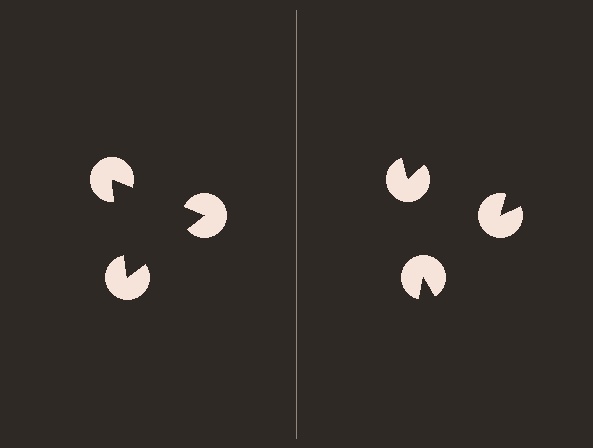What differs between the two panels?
The pac-man discs are positioned identically on both sides; only the wedge orientations differ. On the left they align to a triangle; on the right they are misaligned.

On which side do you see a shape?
An illusory triangle appears on the left side. On the right side the wedge cuts are rotated, so no coherent shape forms.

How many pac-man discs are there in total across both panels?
6 — 3 on each side.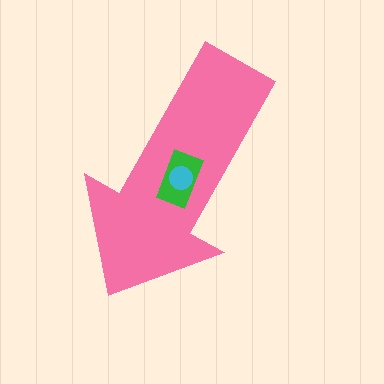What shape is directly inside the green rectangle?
The cyan circle.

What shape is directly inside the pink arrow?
The green rectangle.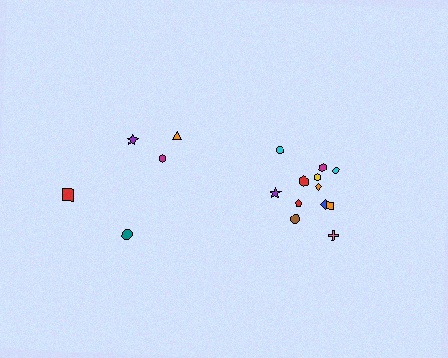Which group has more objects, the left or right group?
The right group.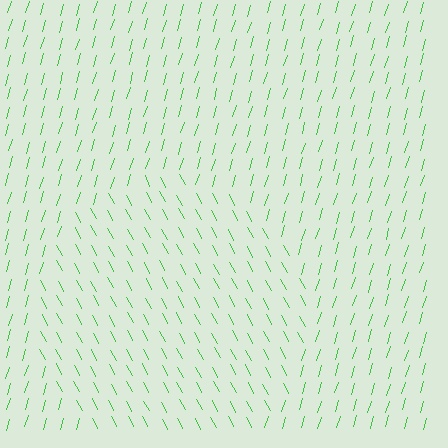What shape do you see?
I see a circle.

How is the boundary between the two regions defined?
The boundary is defined purely by a change in line orientation (approximately 45 degrees difference). All lines are the same color and thickness.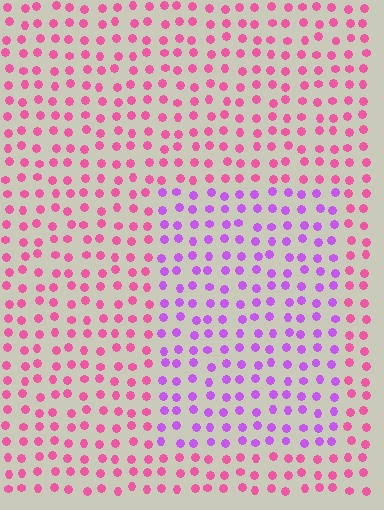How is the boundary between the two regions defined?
The boundary is defined purely by a slight shift in hue (about 45 degrees). Spacing, size, and orientation are identical on both sides.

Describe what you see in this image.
The image is filled with small pink elements in a uniform arrangement. A rectangle-shaped region is visible where the elements are tinted to a slightly different hue, forming a subtle color boundary.